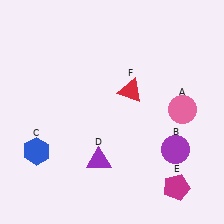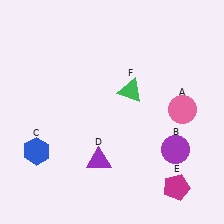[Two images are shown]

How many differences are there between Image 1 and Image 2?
There is 1 difference between the two images.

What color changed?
The triangle (F) changed from red in Image 1 to green in Image 2.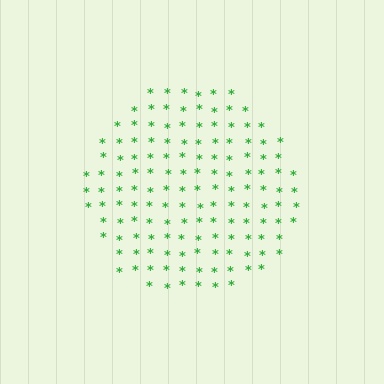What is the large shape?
The large shape is a circle.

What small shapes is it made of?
It is made of small asterisks.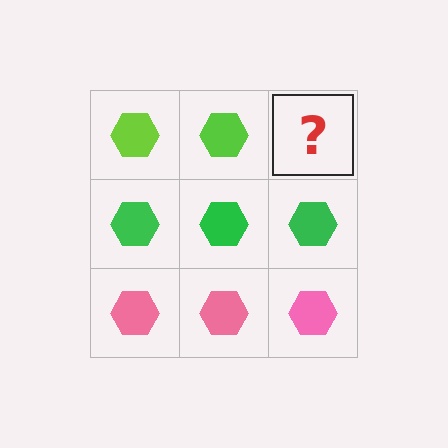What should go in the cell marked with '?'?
The missing cell should contain a lime hexagon.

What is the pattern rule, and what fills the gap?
The rule is that each row has a consistent color. The gap should be filled with a lime hexagon.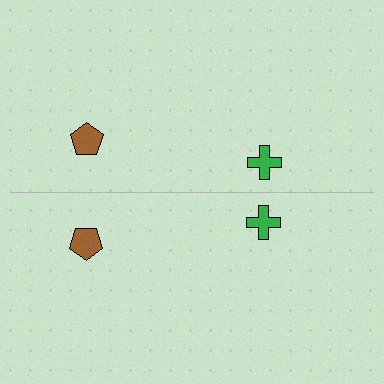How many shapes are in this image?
There are 4 shapes in this image.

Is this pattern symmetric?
Yes, this pattern has bilateral (reflection) symmetry.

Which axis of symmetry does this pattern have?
The pattern has a horizontal axis of symmetry running through the center of the image.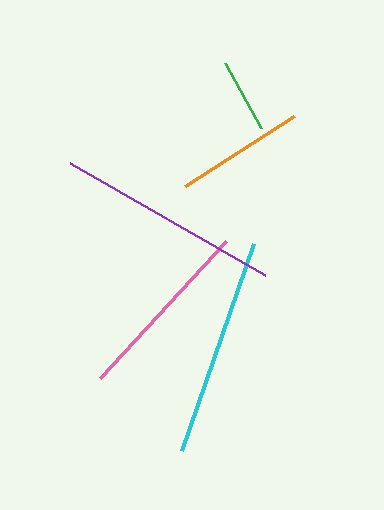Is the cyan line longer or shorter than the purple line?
The purple line is longer than the cyan line.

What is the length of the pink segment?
The pink segment is approximately 186 pixels long.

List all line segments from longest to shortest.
From longest to shortest: purple, cyan, pink, orange, green.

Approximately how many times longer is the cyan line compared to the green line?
The cyan line is approximately 3.0 times the length of the green line.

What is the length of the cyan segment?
The cyan segment is approximately 220 pixels long.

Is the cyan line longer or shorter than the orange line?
The cyan line is longer than the orange line.